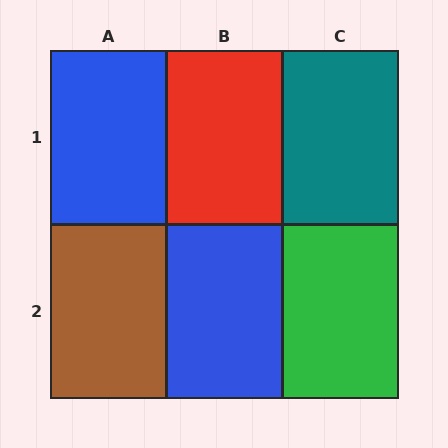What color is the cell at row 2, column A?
Brown.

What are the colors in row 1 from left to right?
Blue, red, teal.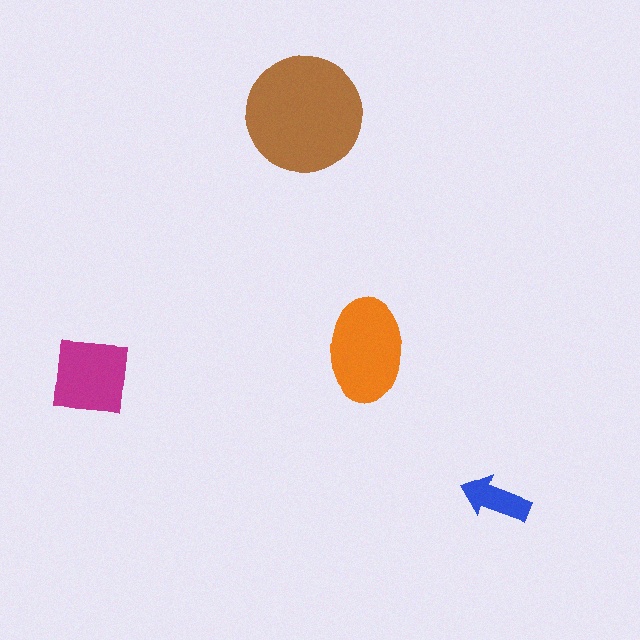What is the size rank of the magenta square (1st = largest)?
3rd.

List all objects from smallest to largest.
The blue arrow, the magenta square, the orange ellipse, the brown circle.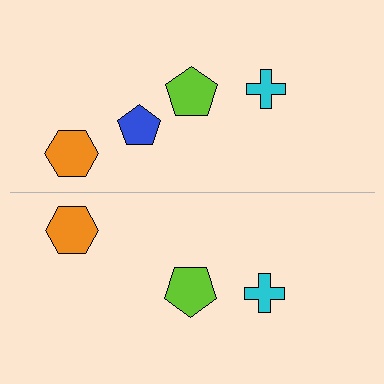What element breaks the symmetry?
A blue pentagon is missing from the bottom side.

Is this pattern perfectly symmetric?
No, the pattern is not perfectly symmetric. A blue pentagon is missing from the bottom side.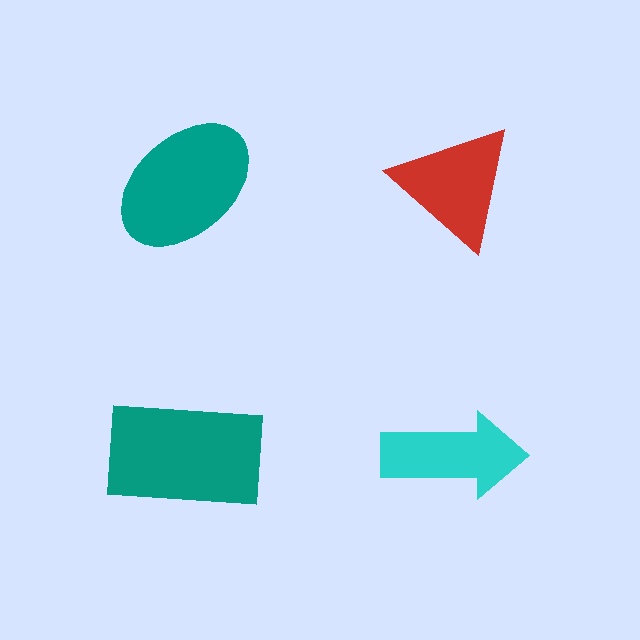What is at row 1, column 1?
A teal ellipse.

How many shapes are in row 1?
2 shapes.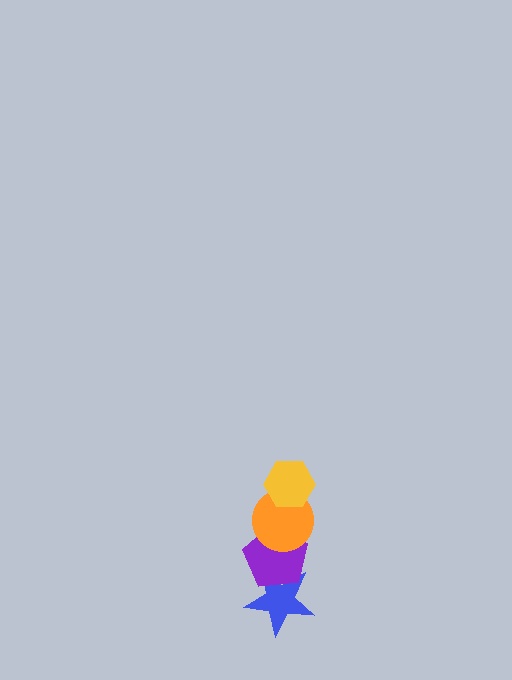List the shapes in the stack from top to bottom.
From top to bottom: the yellow hexagon, the orange circle, the purple pentagon, the blue star.